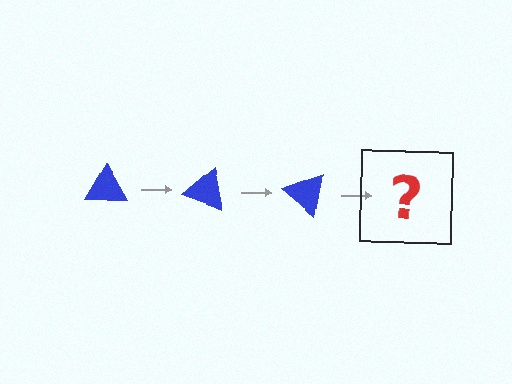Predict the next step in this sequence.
The next step is a blue triangle rotated 60 degrees.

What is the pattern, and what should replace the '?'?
The pattern is that the triangle rotates 20 degrees each step. The '?' should be a blue triangle rotated 60 degrees.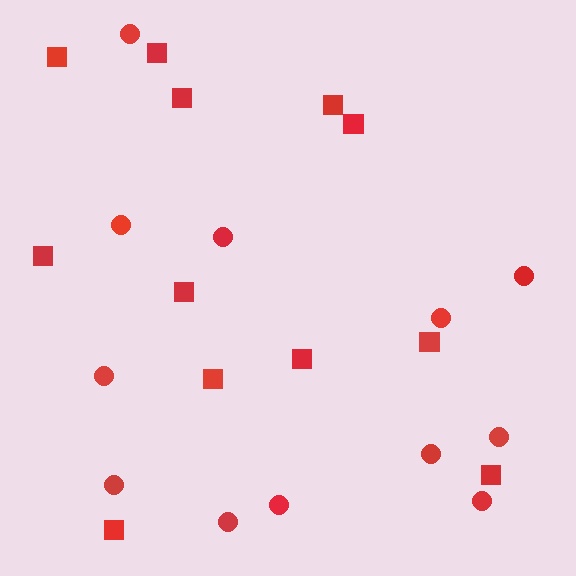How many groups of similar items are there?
There are 2 groups: one group of circles (12) and one group of squares (12).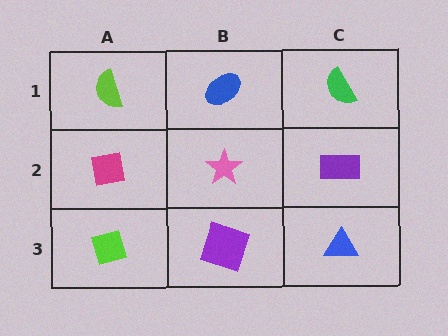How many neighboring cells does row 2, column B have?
4.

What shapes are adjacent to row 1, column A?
A magenta square (row 2, column A), a blue ellipse (row 1, column B).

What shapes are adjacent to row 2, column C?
A green semicircle (row 1, column C), a blue triangle (row 3, column C), a pink star (row 2, column B).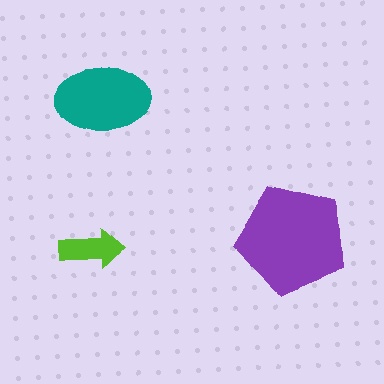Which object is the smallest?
The lime arrow.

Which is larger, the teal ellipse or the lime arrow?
The teal ellipse.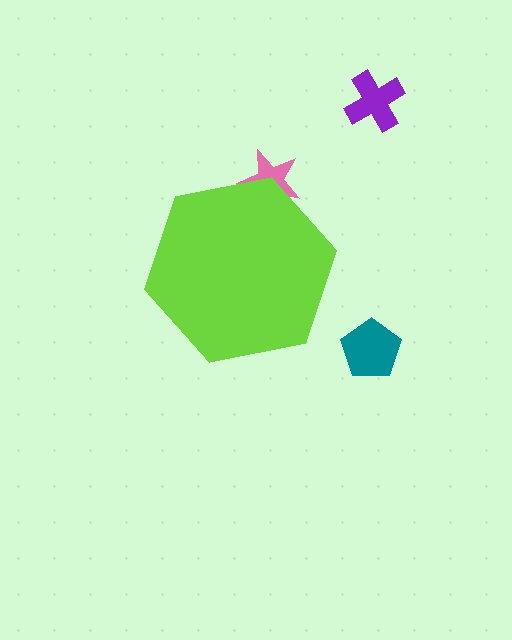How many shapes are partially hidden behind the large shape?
1 shape is partially hidden.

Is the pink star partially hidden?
Yes, the pink star is partially hidden behind the lime hexagon.